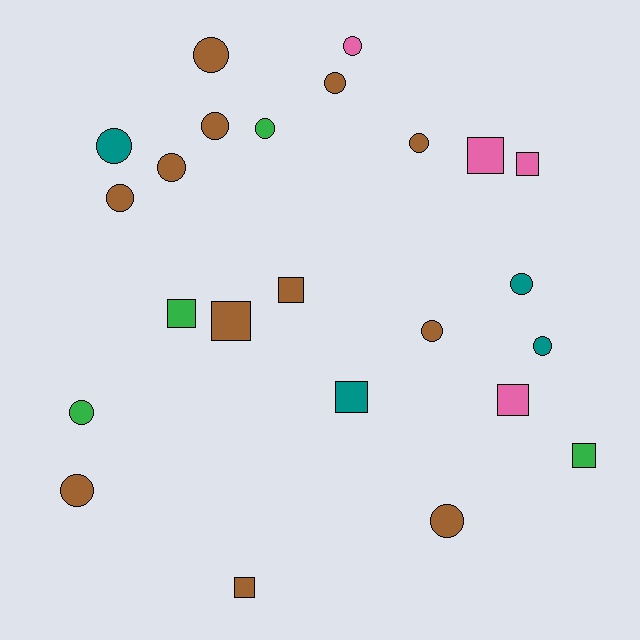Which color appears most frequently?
Brown, with 12 objects.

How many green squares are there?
There are 2 green squares.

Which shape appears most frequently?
Circle, with 15 objects.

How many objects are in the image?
There are 24 objects.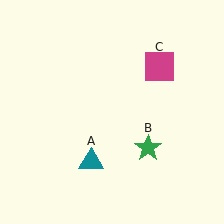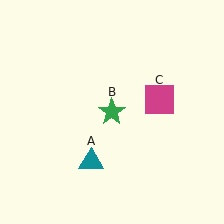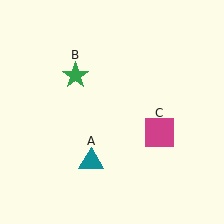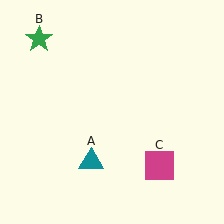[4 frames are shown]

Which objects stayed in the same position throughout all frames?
Teal triangle (object A) remained stationary.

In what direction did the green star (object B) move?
The green star (object B) moved up and to the left.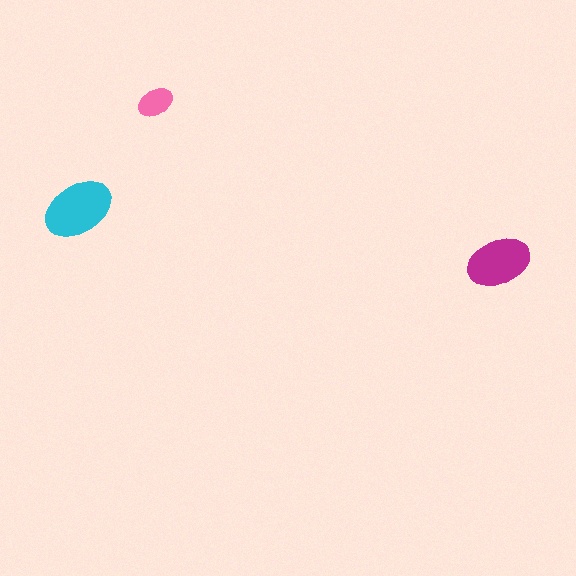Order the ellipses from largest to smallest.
the cyan one, the magenta one, the pink one.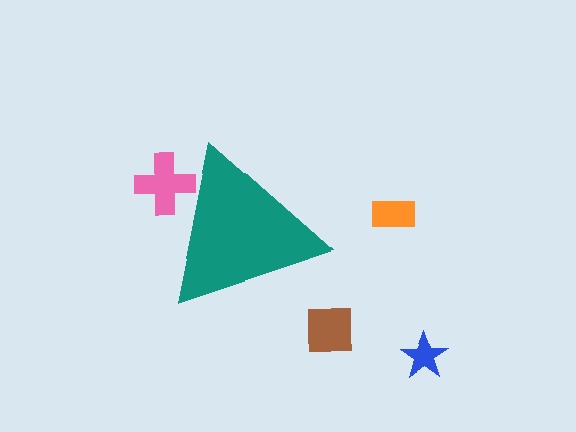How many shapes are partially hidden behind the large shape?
1 shape is partially hidden.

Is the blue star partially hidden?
No, the blue star is fully visible.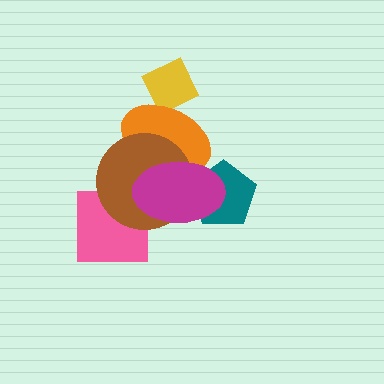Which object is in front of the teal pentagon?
The magenta ellipse is in front of the teal pentagon.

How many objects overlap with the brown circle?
3 objects overlap with the brown circle.